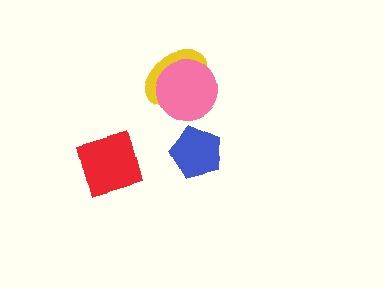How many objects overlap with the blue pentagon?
0 objects overlap with the blue pentagon.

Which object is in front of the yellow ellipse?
The pink circle is in front of the yellow ellipse.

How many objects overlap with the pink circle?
1 object overlaps with the pink circle.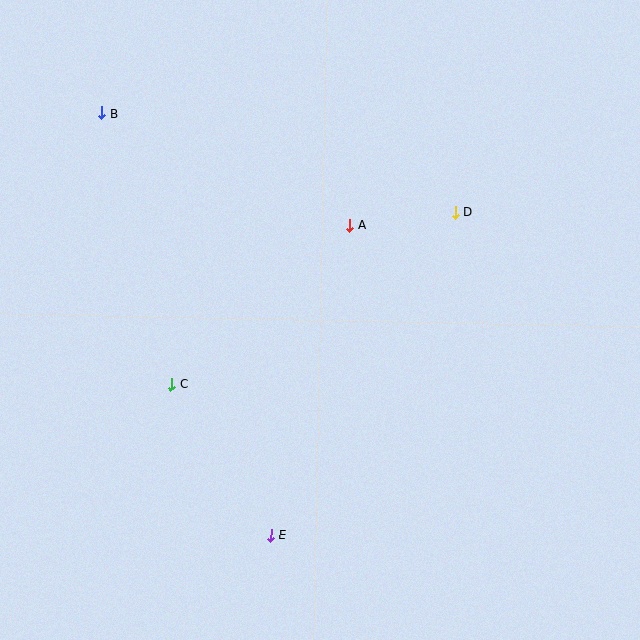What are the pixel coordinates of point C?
Point C is at (171, 384).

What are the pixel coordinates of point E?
Point E is at (271, 535).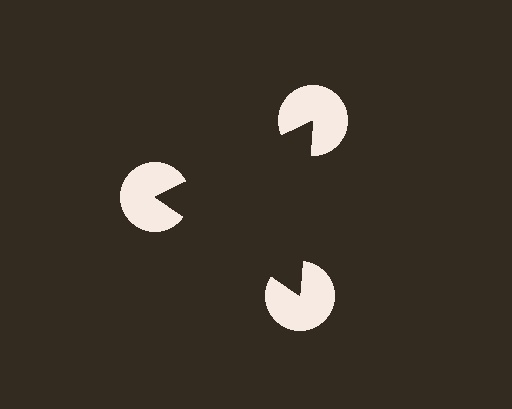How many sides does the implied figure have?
3 sides.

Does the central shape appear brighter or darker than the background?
It typically appears slightly darker than the background, even though no actual brightness change is drawn.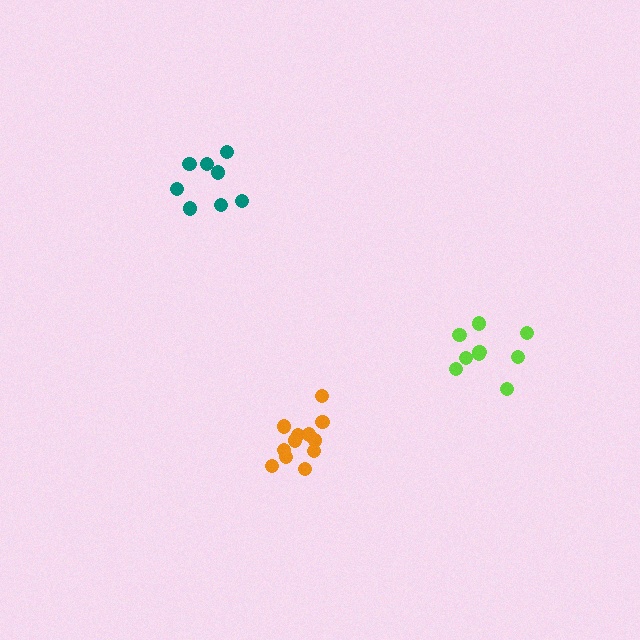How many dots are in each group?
Group 1: 9 dots, Group 2: 12 dots, Group 3: 8 dots (29 total).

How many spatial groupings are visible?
There are 3 spatial groupings.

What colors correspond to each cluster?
The clusters are colored: lime, orange, teal.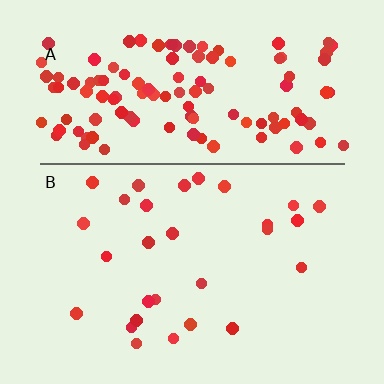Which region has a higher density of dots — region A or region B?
A (the top).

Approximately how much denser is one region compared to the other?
Approximately 4.6× — region A over region B.